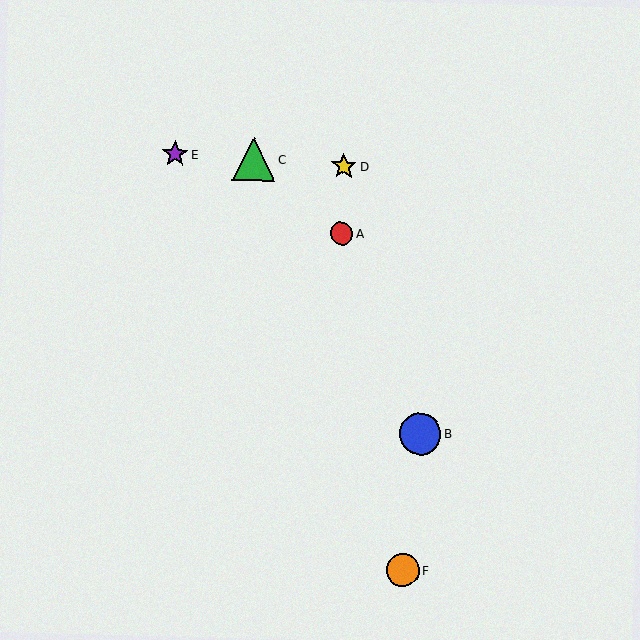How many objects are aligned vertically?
2 objects (A, D) are aligned vertically.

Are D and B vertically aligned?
No, D is at x≈344 and B is at x≈420.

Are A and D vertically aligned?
Yes, both are at x≈342.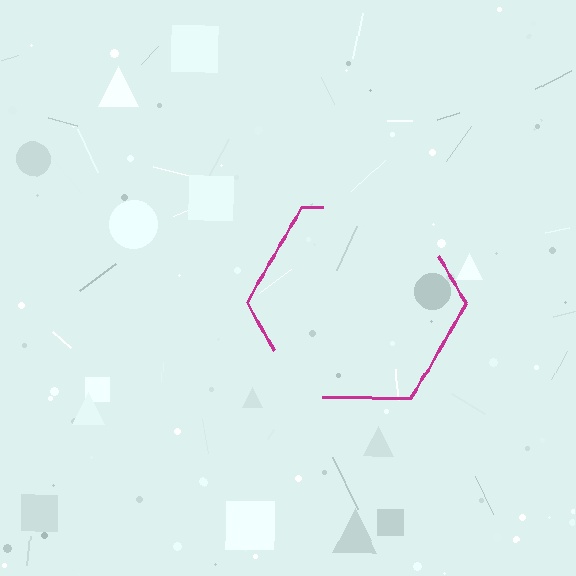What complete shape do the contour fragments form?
The contour fragments form a hexagon.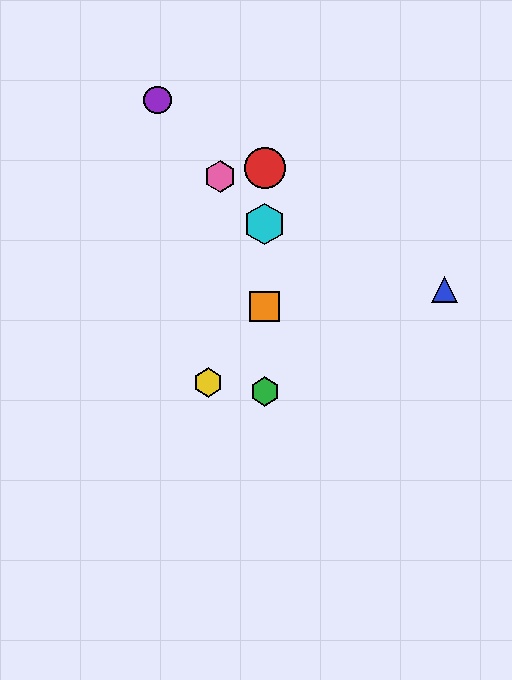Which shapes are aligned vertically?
The red circle, the green hexagon, the orange square, the cyan hexagon are aligned vertically.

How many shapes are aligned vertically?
4 shapes (the red circle, the green hexagon, the orange square, the cyan hexagon) are aligned vertically.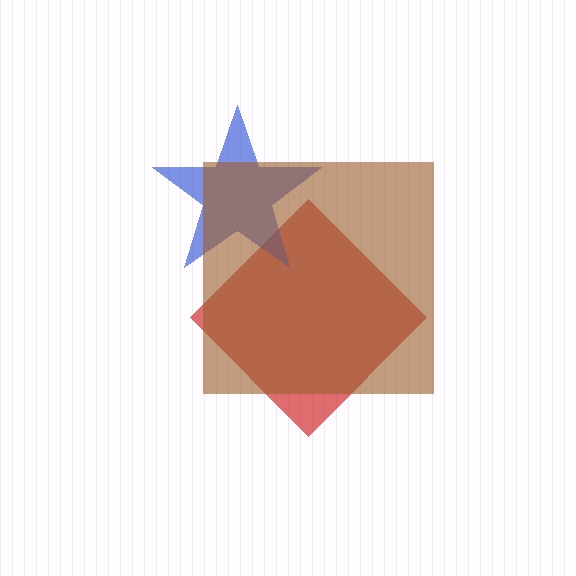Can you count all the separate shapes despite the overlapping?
Yes, there are 3 separate shapes.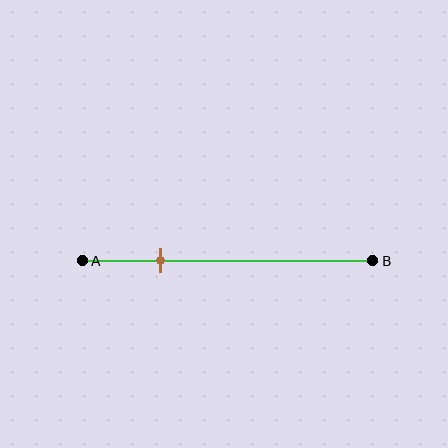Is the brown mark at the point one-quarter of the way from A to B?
Yes, the mark is approximately at the one-quarter point.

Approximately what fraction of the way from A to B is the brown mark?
The brown mark is approximately 25% of the way from A to B.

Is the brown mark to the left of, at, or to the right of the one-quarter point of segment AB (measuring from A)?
The brown mark is approximately at the one-quarter point of segment AB.